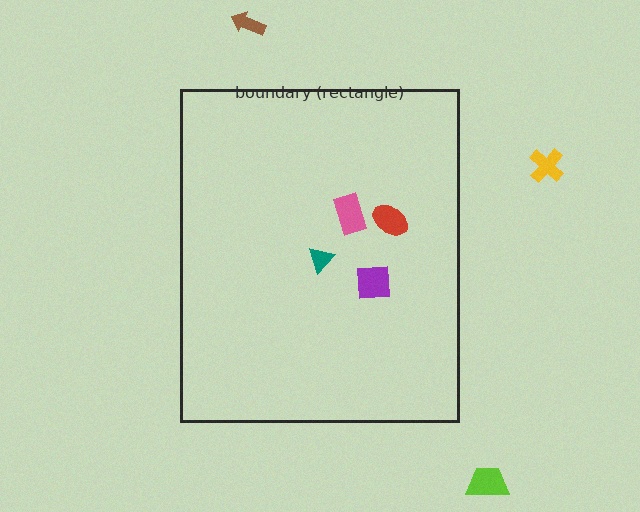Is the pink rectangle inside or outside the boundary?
Inside.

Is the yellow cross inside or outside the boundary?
Outside.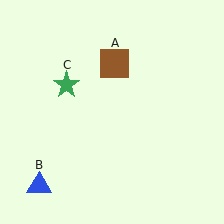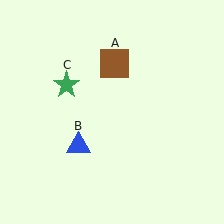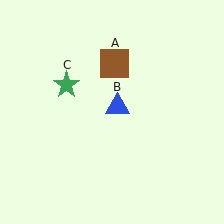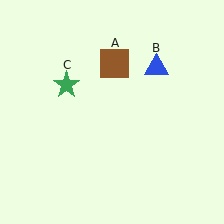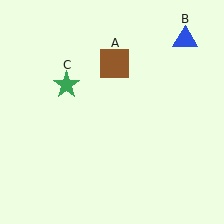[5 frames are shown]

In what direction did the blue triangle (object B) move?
The blue triangle (object B) moved up and to the right.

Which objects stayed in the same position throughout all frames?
Brown square (object A) and green star (object C) remained stationary.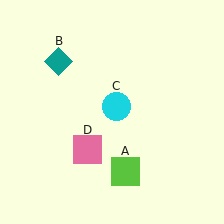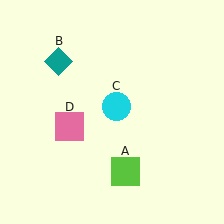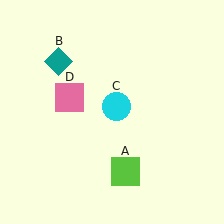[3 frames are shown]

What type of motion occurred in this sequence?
The pink square (object D) rotated clockwise around the center of the scene.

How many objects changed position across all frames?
1 object changed position: pink square (object D).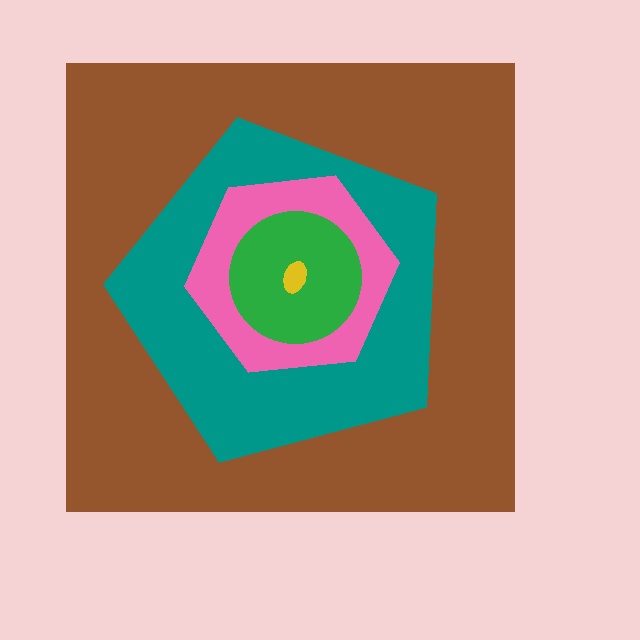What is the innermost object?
The yellow ellipse.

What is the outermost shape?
The brown square.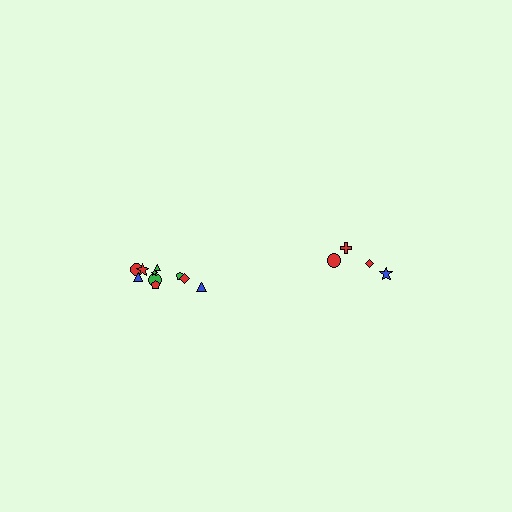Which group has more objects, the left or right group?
The left group.